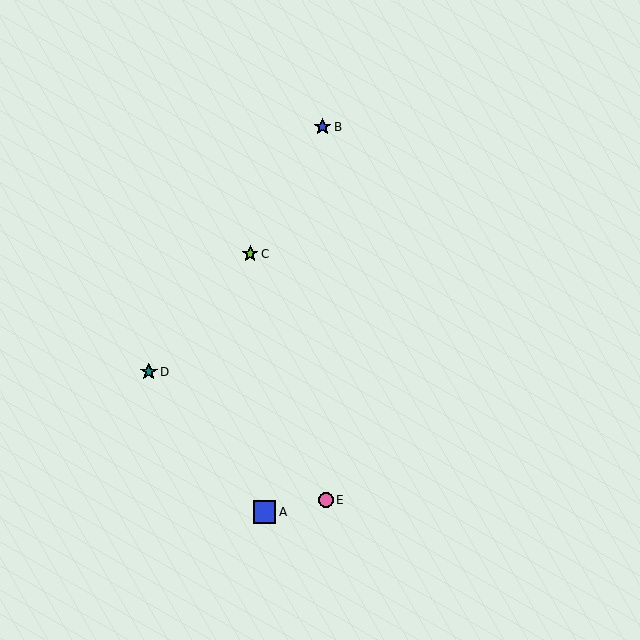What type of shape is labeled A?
Shape A is a blue square.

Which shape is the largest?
The blue square (labeled A) is the largest.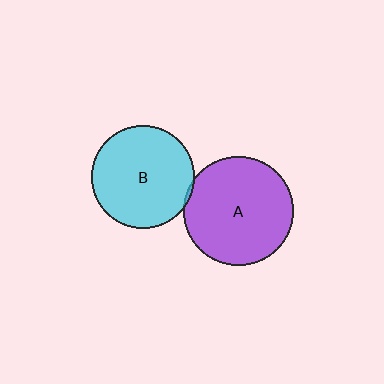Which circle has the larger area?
Circle A (purple).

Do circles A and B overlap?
Yes.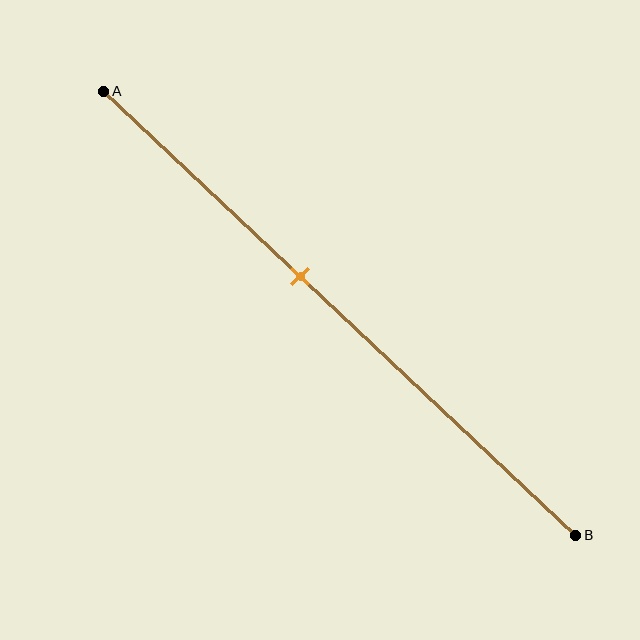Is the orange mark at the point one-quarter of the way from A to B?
No, the mark is at about 40% from A, not at the 25% one-quarter point.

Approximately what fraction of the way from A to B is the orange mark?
The orange mark is approximately 40% of the way from A to B.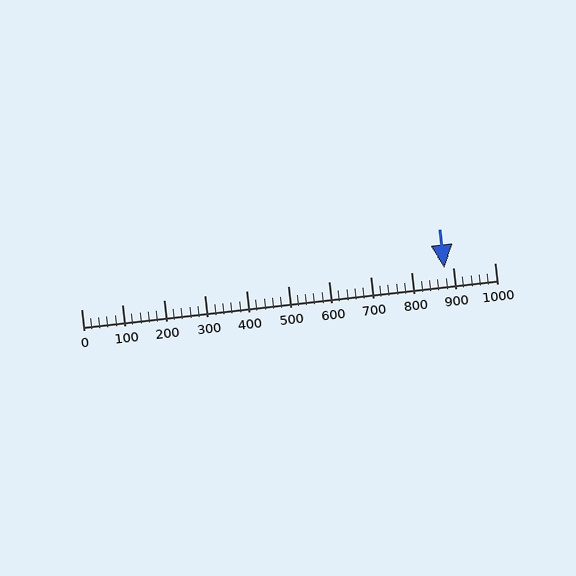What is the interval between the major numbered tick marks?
The major tick marks are spaced 100 units apart.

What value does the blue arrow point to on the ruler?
The blue arrow points to approximately 879.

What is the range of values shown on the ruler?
The ruler shows values from 0 to 1000.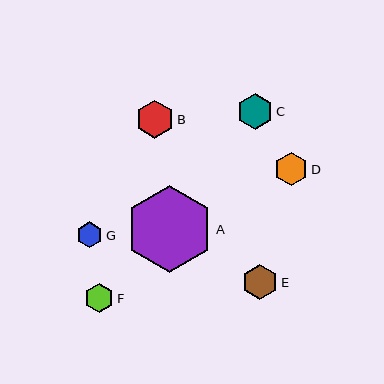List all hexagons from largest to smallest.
From largest to smallest: A, B, C, E, D, F, G.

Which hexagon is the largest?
Hexagon A is the largest with a size of approximately 87 pixels.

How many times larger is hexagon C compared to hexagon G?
Hexagon C is approximately 1.4 times the size of hexagon G.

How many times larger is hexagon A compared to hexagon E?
Hexagon A is approximately 2.4 times the size of hexagon E.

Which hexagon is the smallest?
Hexagon G is the smallest with a size of approximately 26 pixels.